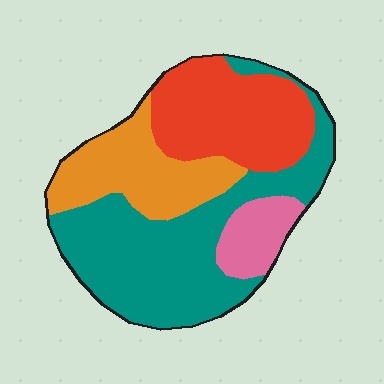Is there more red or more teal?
Teal.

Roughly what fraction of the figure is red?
Red covers roughly 25% of the figure.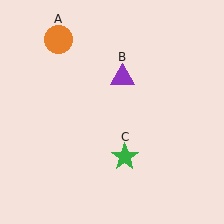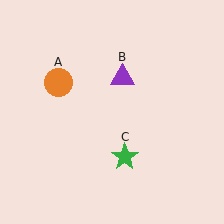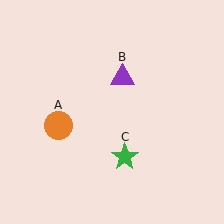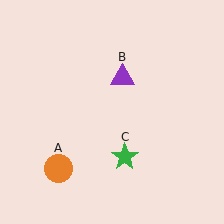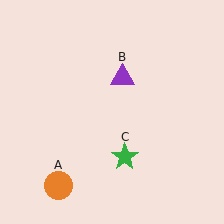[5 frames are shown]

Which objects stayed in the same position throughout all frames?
Purple triangle (object B) and green star (object C) remained stationary.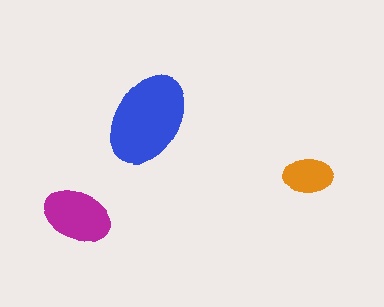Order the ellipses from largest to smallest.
the blue one, the magenta one, the orange one.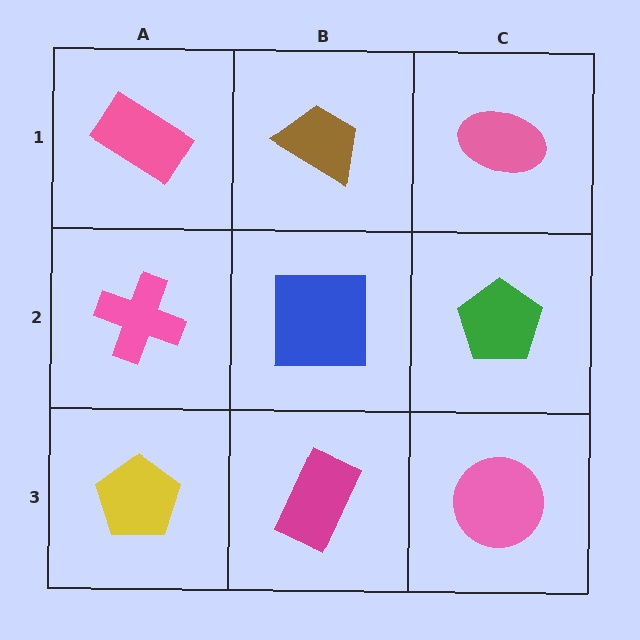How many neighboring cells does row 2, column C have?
3.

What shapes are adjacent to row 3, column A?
A pink cross (row 2, column A), a magenta rectangle (row 3, column B).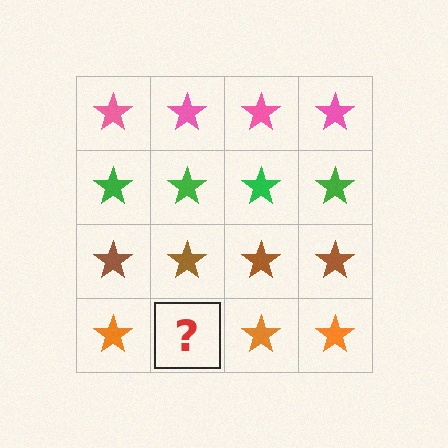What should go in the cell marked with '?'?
The missing cell should contain an orange star.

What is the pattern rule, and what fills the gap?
The rule is that each row has a consistent color. The gap should be filled with an orange star.